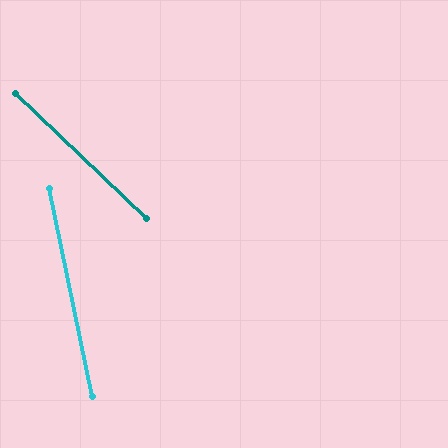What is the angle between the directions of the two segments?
Approximately 35 degrees.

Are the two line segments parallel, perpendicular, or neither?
Neither parallel nor perpendicular — they differ by about 35°.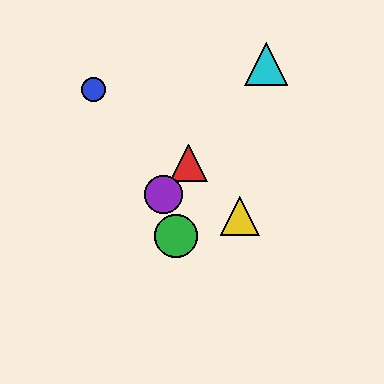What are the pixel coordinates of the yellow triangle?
The yellow triangle is at (240, 216).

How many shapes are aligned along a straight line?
4 shapes (the red triangle, the purple circle, the orange triangle, the cyan triangle) are aligned along a straight line.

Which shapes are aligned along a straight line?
The red triangle, the purple circle, the orange triangle, the cyan triangle are aligned along a straight line.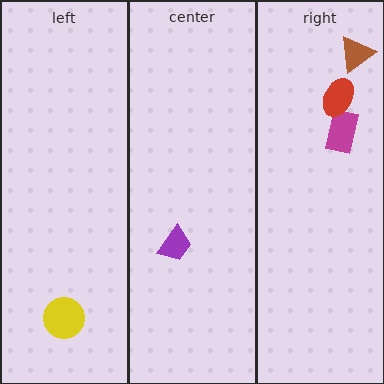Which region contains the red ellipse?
The right region.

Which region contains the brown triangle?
The right region.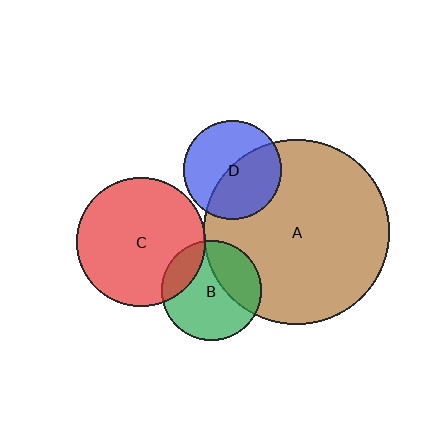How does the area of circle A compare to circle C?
Approximately 2.1 times.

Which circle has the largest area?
Circle A (brown).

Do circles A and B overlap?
Yes.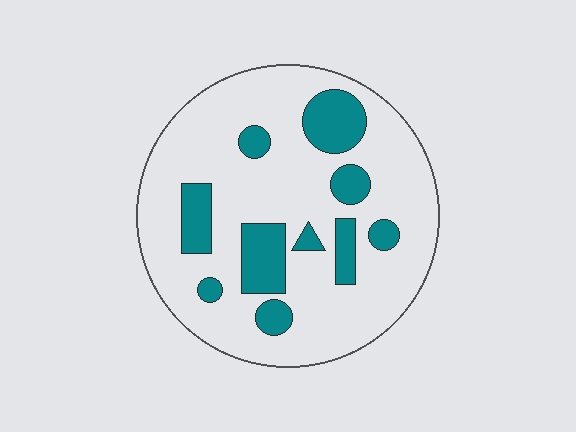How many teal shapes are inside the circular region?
10.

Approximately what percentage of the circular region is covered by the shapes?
Approximately 20%.